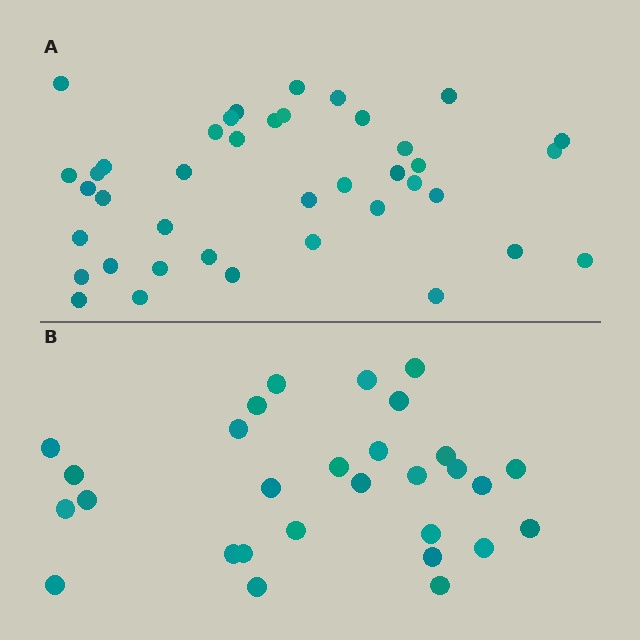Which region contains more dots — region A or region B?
Region A (the top region) has more dots.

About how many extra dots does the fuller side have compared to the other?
Region A has roughly 12 or so more dots than region B.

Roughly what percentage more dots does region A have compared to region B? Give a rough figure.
About 40% more.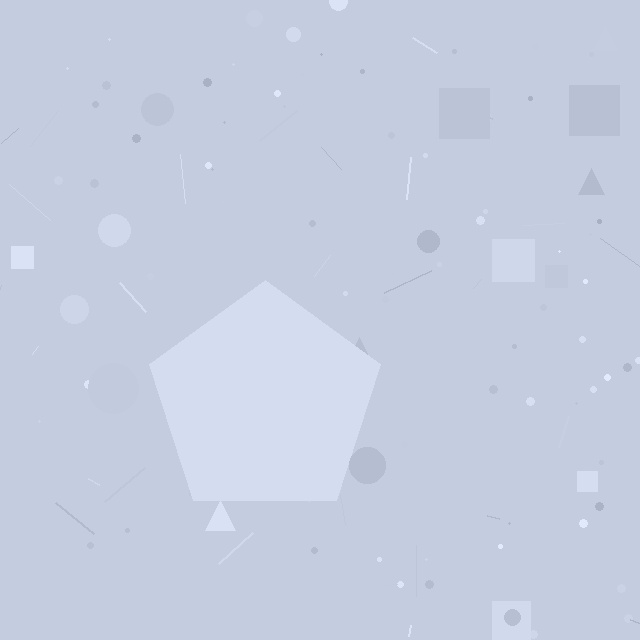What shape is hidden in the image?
A pentagon is hidden in the image.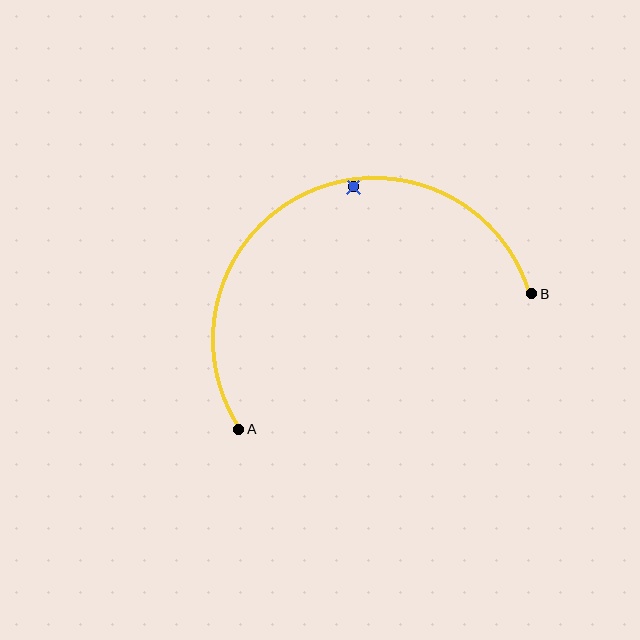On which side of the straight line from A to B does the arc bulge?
The arc bulges above the straight line connecting A and B.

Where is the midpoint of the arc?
The arc midpoint is the point on the curve farthest from the straight line joining A and B. It sits above that line.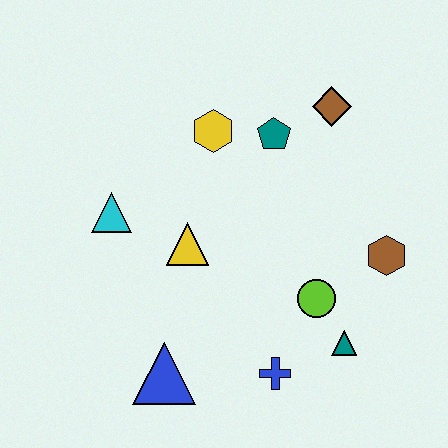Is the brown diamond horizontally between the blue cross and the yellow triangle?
No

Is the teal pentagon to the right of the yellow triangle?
Yes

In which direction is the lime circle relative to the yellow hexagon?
The lime circle is below the yellow hexagon.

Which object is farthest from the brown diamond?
The blue triangle is farthest from the brown diamond.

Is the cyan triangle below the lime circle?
No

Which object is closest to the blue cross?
The teal triangle is closest to the blue cross.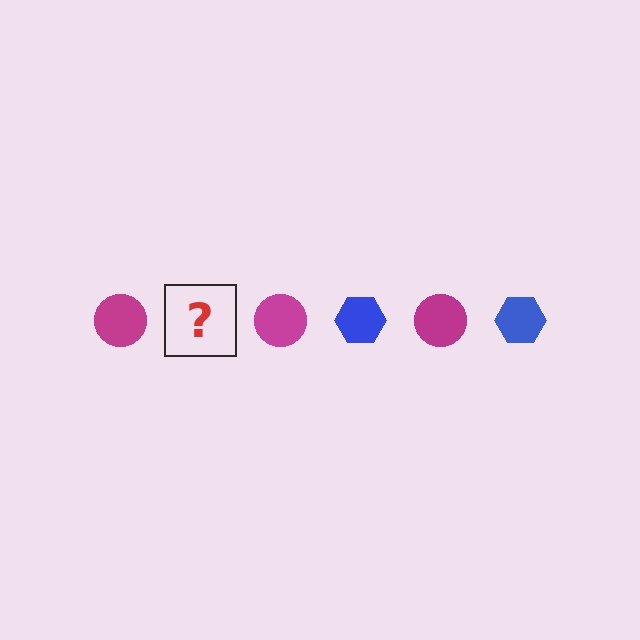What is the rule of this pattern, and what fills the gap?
The rule is that the pattern alternates between magenta circle and blue hexagon. The gap should be filled with a blue hexagon.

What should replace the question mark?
The question mark should be replaced with a blue hexagon.